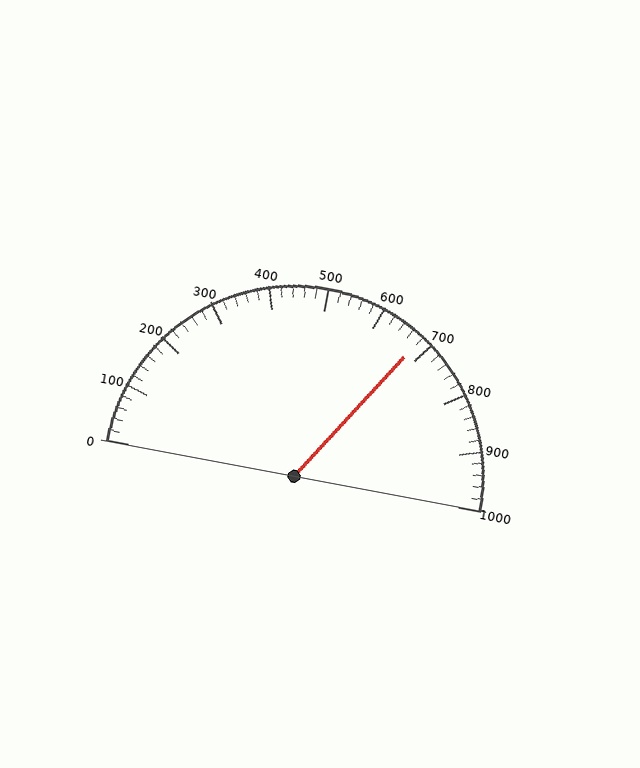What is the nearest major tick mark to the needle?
The nearest major tick mark is 700.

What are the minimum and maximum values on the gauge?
The gauge ranges from 0 to 1000.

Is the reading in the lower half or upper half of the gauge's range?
The reading is in the upper half of the range (0 to 1000).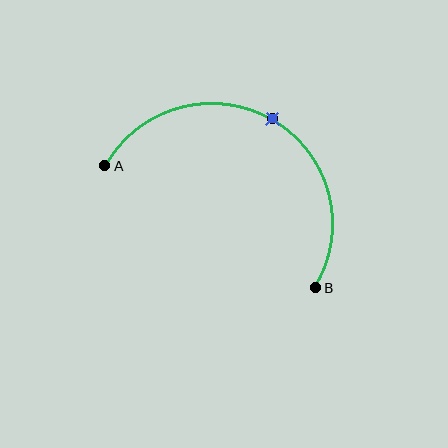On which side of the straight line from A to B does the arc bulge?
The arc bulges above the straight line connecting A and B.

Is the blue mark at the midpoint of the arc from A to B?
Yes. The blue mark lies on the arc at equal arc-length from both A and B — it is the arc midpoint.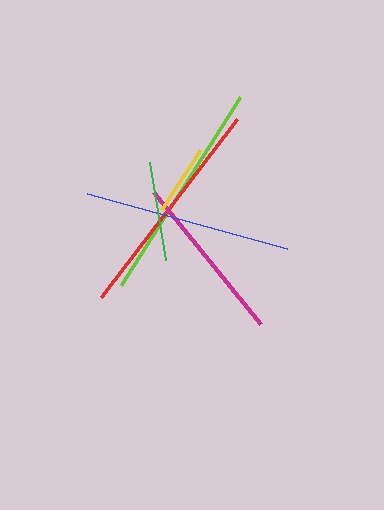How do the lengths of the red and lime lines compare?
The red and lime lines are approximately the same length.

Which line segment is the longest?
The red line is the longest at approximately 223 pixels.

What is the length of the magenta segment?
The magenta segment is approximately 171 pixels long.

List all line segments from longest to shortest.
From longest to shortest: red, lime, blue, magenta, green, yellow.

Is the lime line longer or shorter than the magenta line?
The lime line is longer than the magenta line.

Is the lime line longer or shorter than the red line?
The red line is longer than the lime line.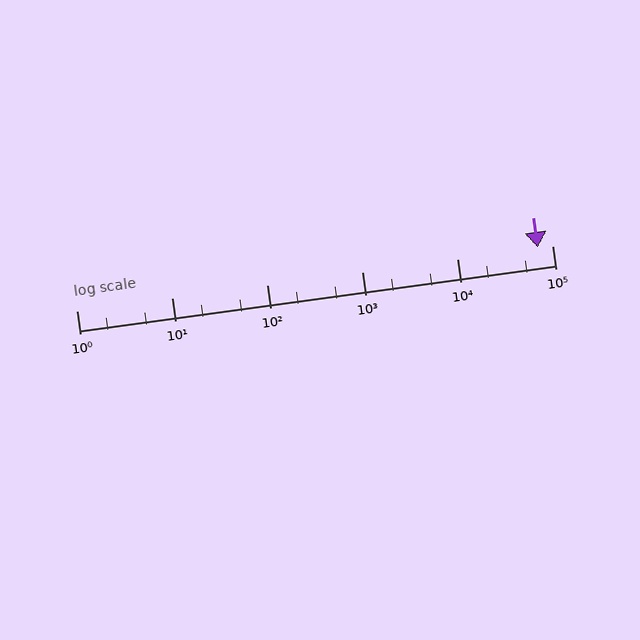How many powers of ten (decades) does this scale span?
The scale spans 5 decades, from 1 to 100000.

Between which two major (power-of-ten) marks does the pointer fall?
The pointer is between 10000 and 100000.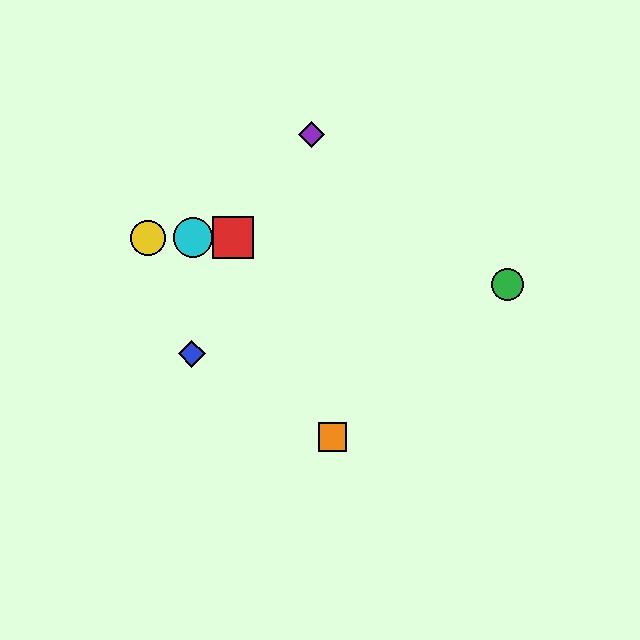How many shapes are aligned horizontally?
3 shapes (the red square, the yellow circle, the cyan circle) are aligned horizontally.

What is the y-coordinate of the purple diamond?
The purple diamond is at y≈135.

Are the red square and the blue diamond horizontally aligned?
No, the red square is at y≈238 and the blue diamond is at y≈354.